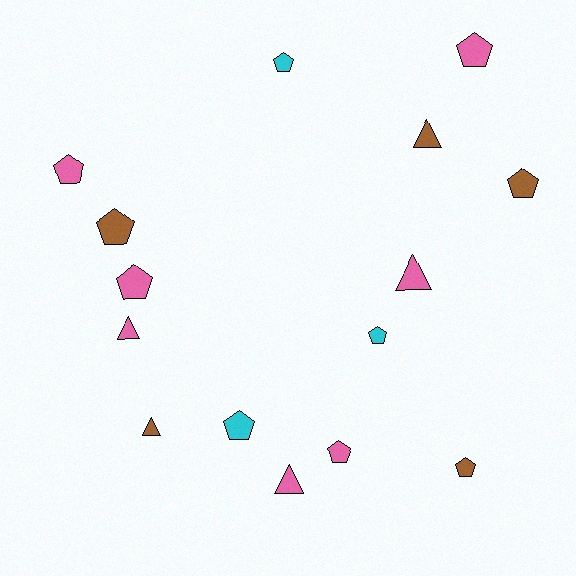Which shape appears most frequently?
Pentagon, with 10 objects.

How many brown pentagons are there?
There are 3 brown pentagons.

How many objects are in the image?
There are 15 objects.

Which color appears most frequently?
Pink, with 7 objects.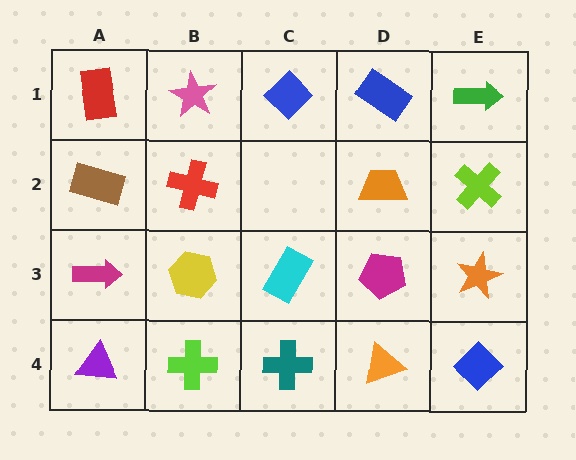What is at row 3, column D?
A magenta pentagon.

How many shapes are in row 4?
5 shapes.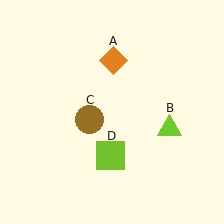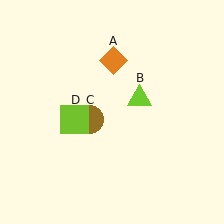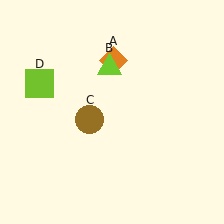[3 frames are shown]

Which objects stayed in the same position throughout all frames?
Orange diamond (object A) and brown circle (object C) remained stationary.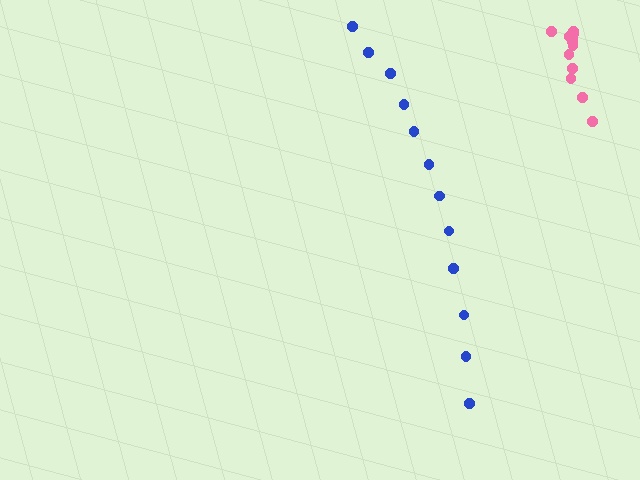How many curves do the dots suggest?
There are 2 distinct paths.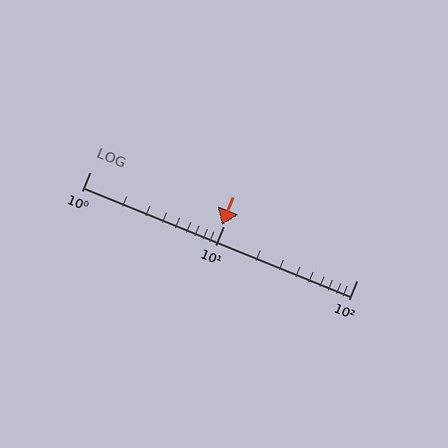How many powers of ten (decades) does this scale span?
The scale spans 2 decades, from 1 to 100.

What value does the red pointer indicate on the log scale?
The pointer indicates approximately 9.7.